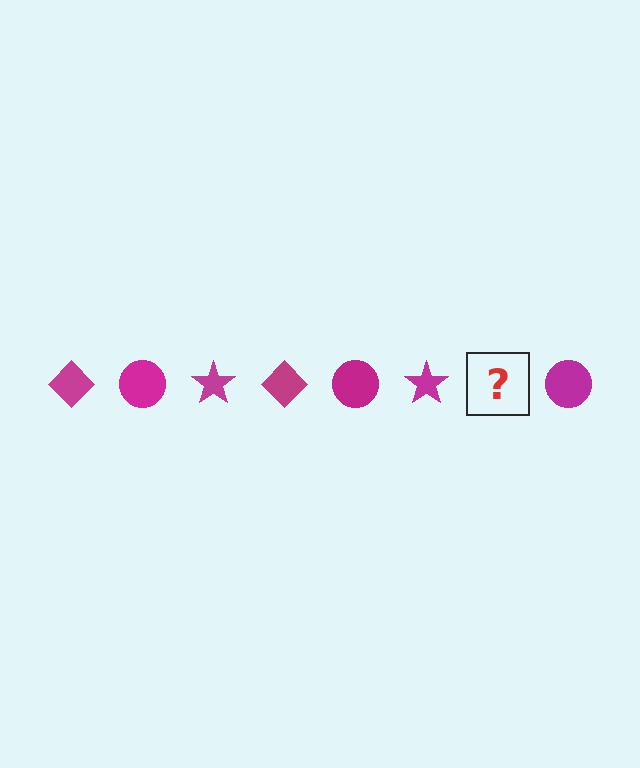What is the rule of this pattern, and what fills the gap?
The rule is that the pattern cycles through diamond, circle, star shapes in magenta. The gap should be filled with a magenta diamond.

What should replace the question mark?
The question mark should be replaced with a magenta diamond.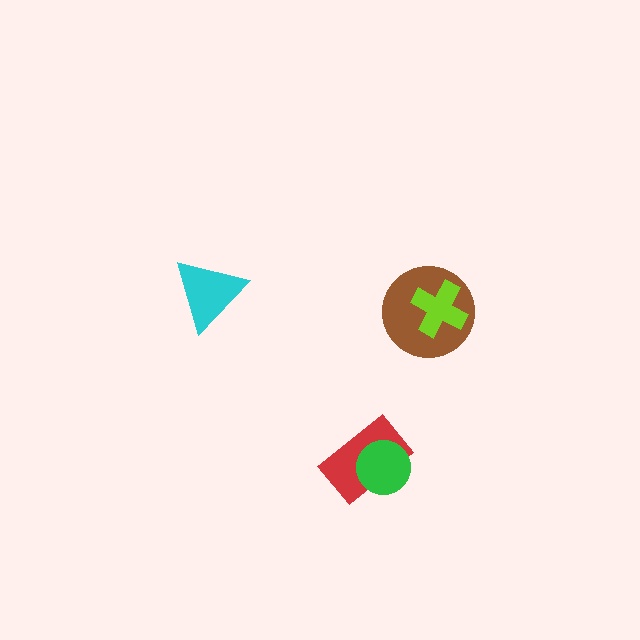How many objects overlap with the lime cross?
1 object overlaps with the lime cross.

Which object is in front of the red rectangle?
The green circle is in front of the red rectangle.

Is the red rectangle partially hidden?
Yes, it is partially covered by another shape.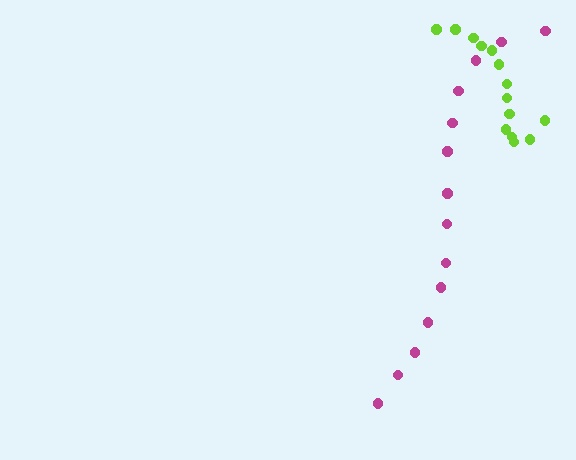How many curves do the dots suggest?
There are 2 distinct paths.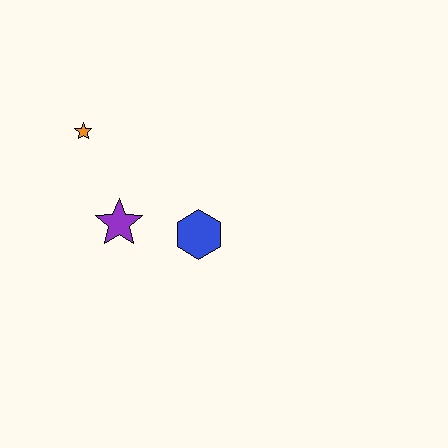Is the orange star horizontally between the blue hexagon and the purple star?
No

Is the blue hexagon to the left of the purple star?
No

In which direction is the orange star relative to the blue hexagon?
The orange star is to the left of the blue hexagon.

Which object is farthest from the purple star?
The orange star is farthest from the purple star.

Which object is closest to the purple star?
The blue hexagon is closest to the purple star.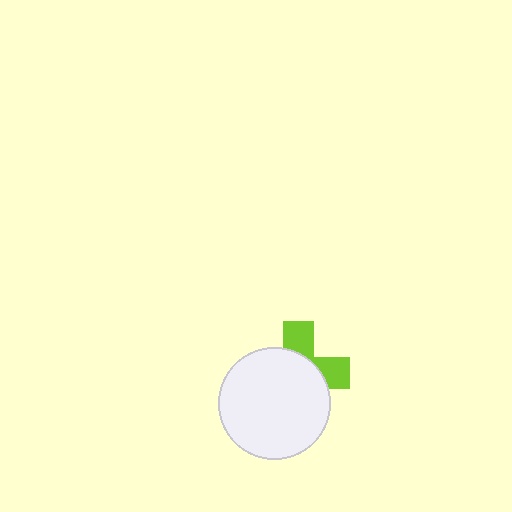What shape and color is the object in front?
The object in front is a white circle.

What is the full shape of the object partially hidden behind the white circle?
The partially hidden object is a lime cross.